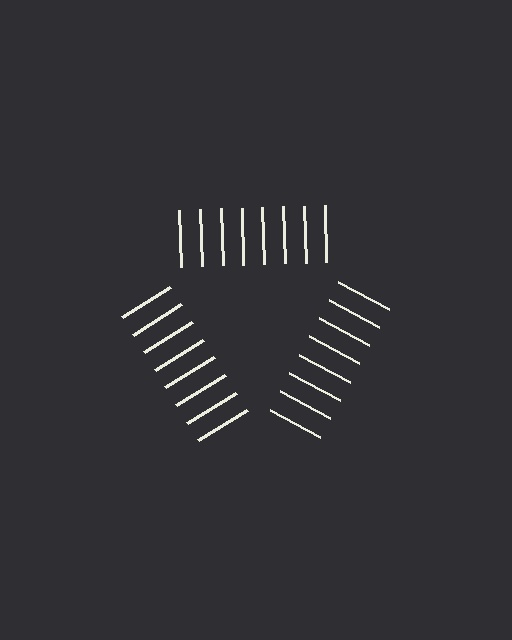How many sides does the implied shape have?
3 sides — the line-ends trace a triangle.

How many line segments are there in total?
24 — 8 along each of the 3 edges.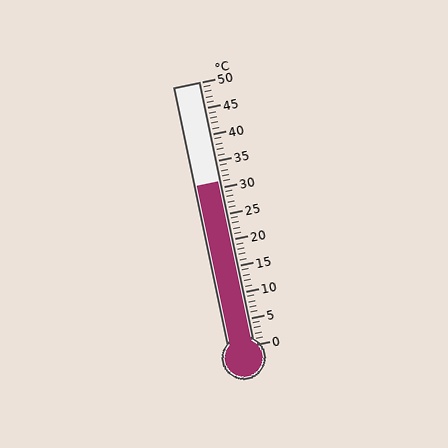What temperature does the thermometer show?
The thermometer shows approximately 31°C.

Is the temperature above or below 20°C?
The temperature is above 20°C.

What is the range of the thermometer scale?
The thermometer scale ranges from 0°C to 50°C.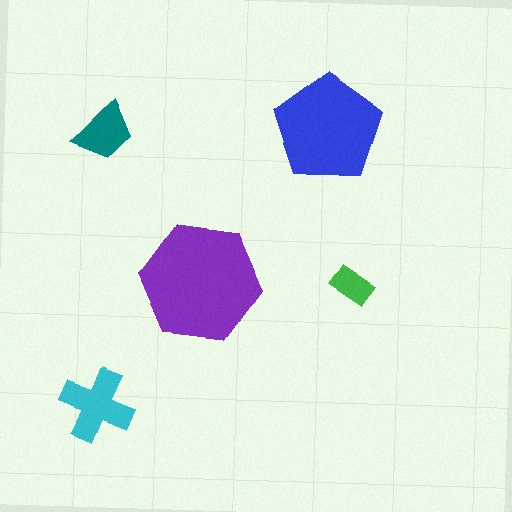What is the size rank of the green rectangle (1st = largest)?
5th.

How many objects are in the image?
There are 5 objects in the image.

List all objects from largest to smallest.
The purple hexagon, the blue pentagon, the cyan cross, the teal trapezoid, the green rectangle.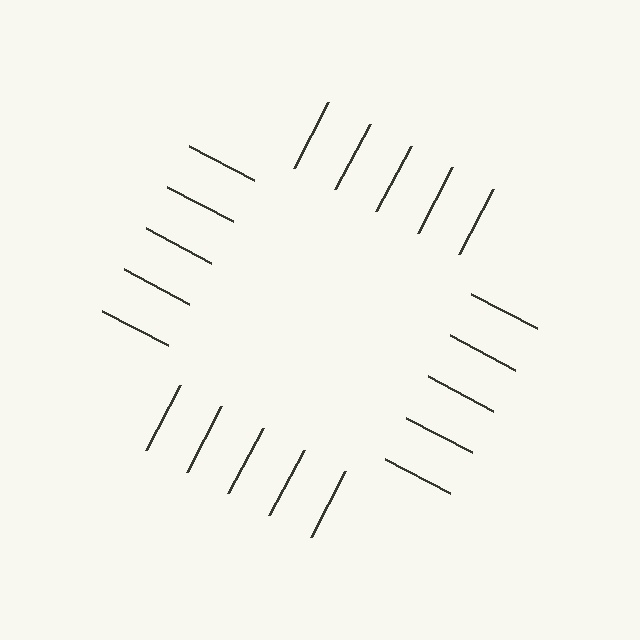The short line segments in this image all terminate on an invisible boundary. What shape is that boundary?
An illusory square — the line segments terminate on its edges but no continuous stroke is drawn.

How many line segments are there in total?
20 — 5 along each of the 4 edges.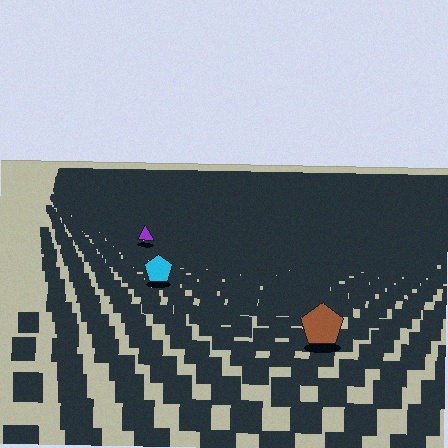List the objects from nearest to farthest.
From nearest to farthest: the brown pentagon, the cyan pentagon, the purple triangle.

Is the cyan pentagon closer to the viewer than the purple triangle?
Yes. The cyan pentagon is closer — you can tell from the texture gradient: the ground texture is coarser near it.